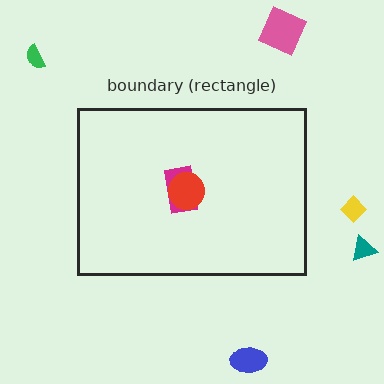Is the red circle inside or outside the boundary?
Inside.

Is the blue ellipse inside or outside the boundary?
Outside.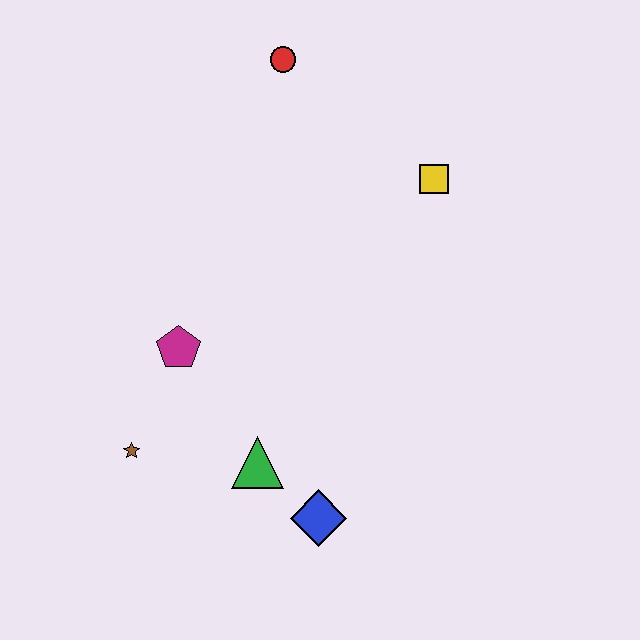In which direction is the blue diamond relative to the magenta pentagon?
The blue diamond is below the magenta pentagon.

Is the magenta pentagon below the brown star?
No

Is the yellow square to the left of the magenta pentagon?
No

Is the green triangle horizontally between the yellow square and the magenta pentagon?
Yes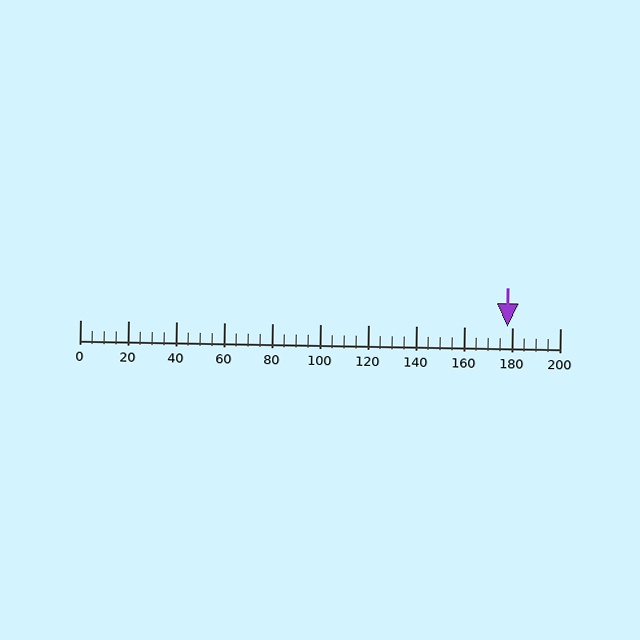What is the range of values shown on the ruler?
The ruler shows values from 0 to 200.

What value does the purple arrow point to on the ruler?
The purple arrow points to approximately 178.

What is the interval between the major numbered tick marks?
The major tick marks are spaced 20 units apart.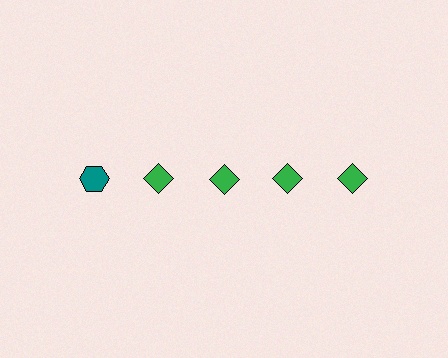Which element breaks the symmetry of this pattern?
The teal hexagon in the top row, leftmost column breaks the symmetry. All other shapes are green diamonds.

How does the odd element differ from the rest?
It differs in both color (teal instead of green) and shape (hexagon instead of diamond).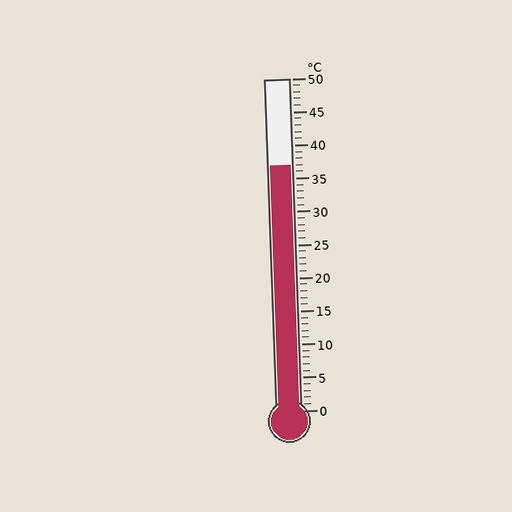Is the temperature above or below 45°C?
The temperature is below 45°C.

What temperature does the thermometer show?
The thermometer shows approximately 37°C.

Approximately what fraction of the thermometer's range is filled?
The thermometer is filled to approximately 75% of its range.